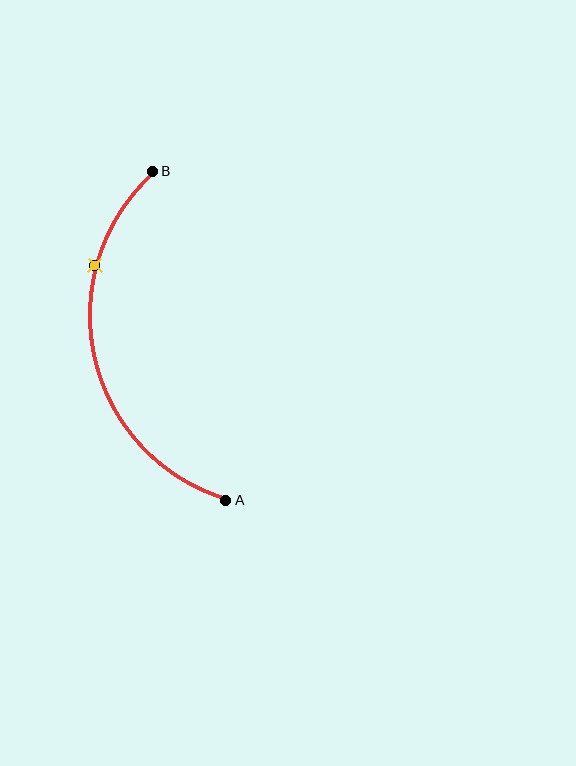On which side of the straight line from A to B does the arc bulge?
The arc bulges to the left of the straight line connecting A and B.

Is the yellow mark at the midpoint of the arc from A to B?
No. The yellow mark lies on the arc but is closer to endpoint B. The arc midpoint would be at the point on the curve equidistant along the arc from both A and B.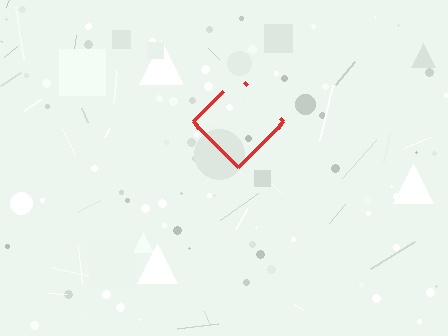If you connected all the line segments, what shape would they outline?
They would outline a diamond.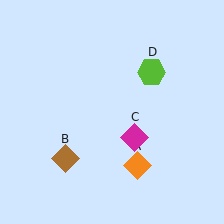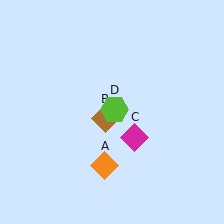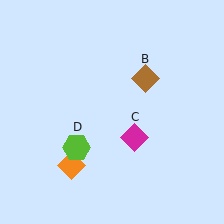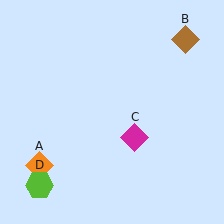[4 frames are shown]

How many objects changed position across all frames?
3 objects changed position: orange diamond (object A), brown diamond (object B), lime hexagon (object D).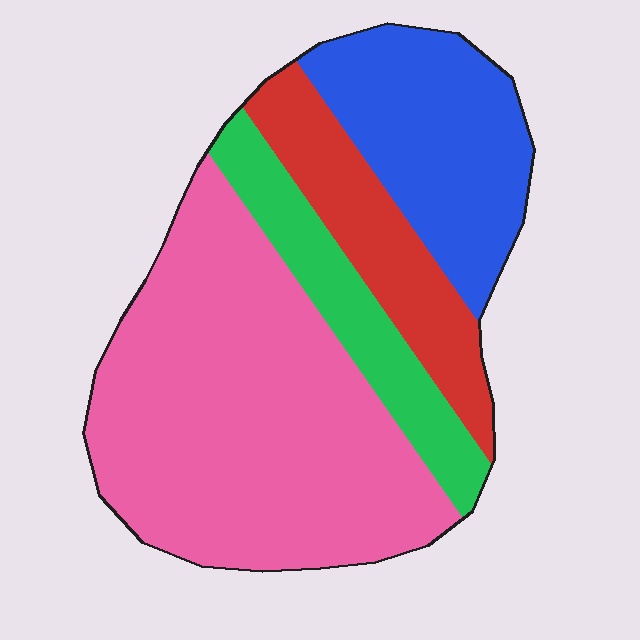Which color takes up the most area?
Pink, at roughly 50%.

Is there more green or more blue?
Blue.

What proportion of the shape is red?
Red takes up about one sixth (1/6) of the shape.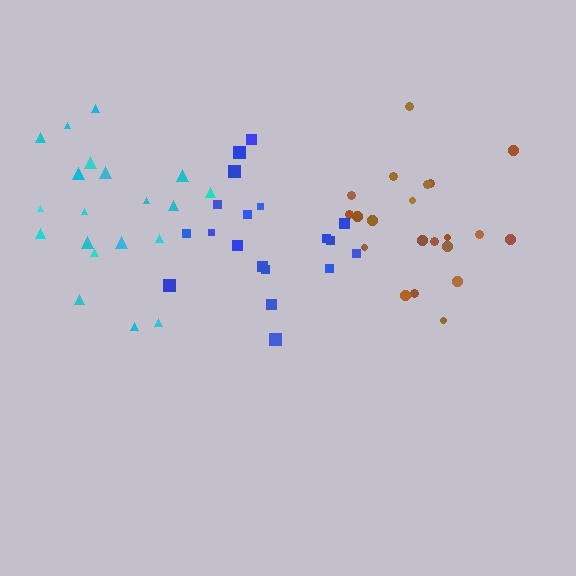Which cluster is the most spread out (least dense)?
Cyan.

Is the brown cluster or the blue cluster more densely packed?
Brown.